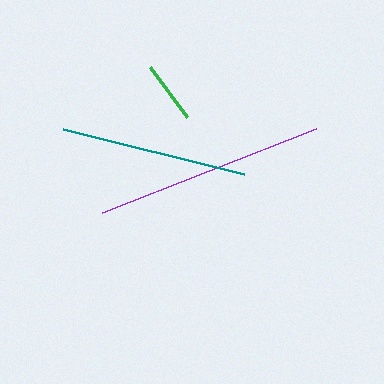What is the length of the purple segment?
The purple segment is approximately 230 pixels long.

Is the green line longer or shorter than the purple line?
The purple line is longer than the green line.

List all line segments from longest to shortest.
From longest to shortest: purple, teal, green.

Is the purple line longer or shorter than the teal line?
The purple line is longer than the teal line.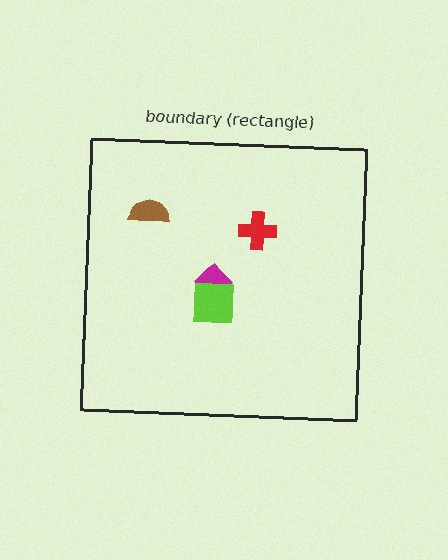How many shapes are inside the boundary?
4 inside, 0 outside.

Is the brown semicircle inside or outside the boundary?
Inside.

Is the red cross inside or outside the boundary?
Inside.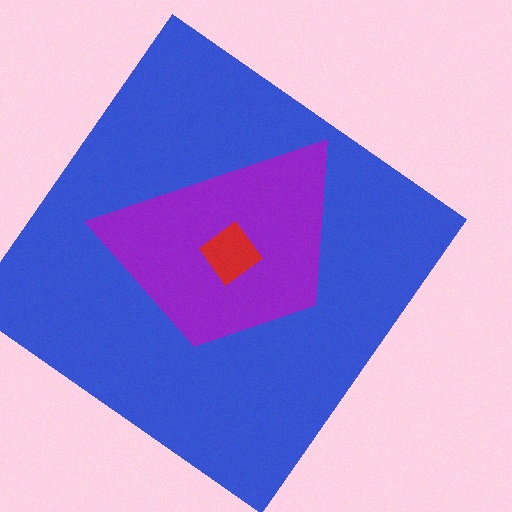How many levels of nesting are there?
3.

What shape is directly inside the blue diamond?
The purple trapezoid.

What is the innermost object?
The red diamond.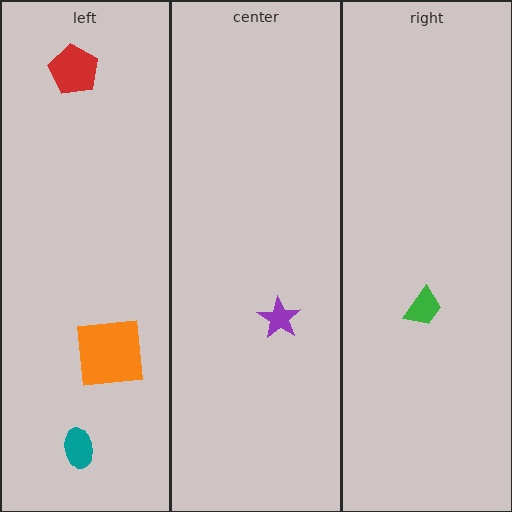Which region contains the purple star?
The center region.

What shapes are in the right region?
The green trapezoid.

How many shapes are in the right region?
1.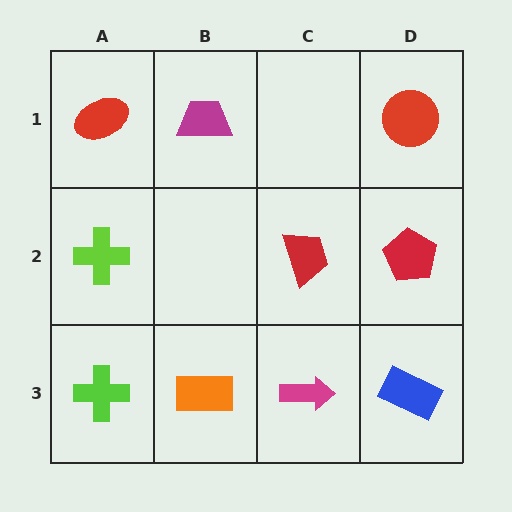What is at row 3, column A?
A lime cross.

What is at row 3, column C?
A magenta arrow.